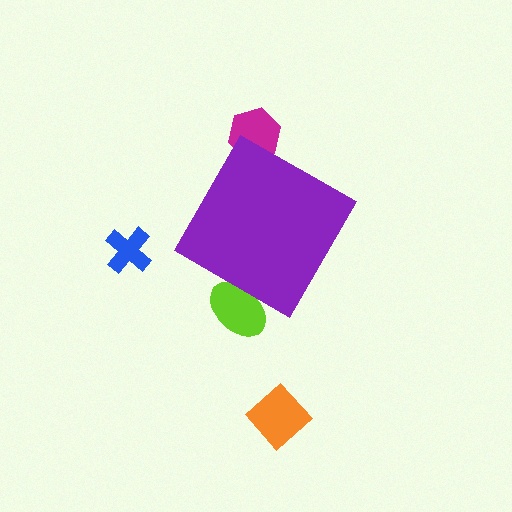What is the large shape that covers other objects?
A purple diamond.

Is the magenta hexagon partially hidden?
Yes, the magenta hexagon is partially hidden behind the purple diamond.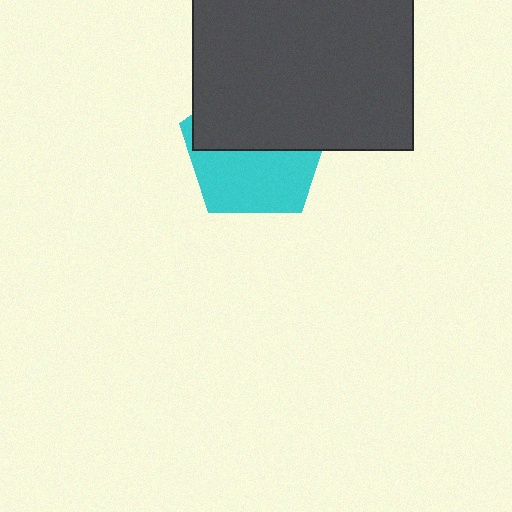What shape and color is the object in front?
The object in front is a dark gray rectangle.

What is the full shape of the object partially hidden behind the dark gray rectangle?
The partially hidden object is a cyan pentagon.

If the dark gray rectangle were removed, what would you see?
You would see the complete cyan pentagon.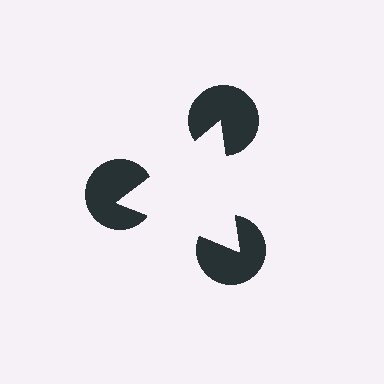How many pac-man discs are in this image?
There are 3 — one at each vertex of the illusory triangle.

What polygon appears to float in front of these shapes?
An illusory triangle — its edges are inferred from the aligned wedge cuts in the pac-man discs, not physically drawn.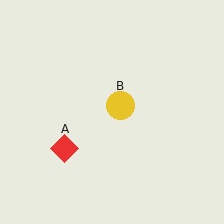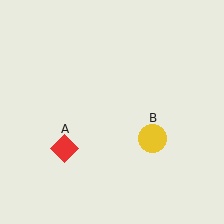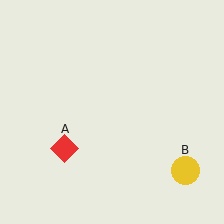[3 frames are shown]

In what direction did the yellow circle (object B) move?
The yellow circle (object B) moved down and to the right.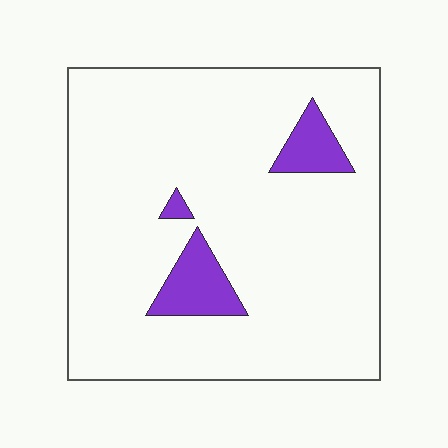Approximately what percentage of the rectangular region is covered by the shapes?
Approximately 10%.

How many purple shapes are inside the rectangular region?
3.